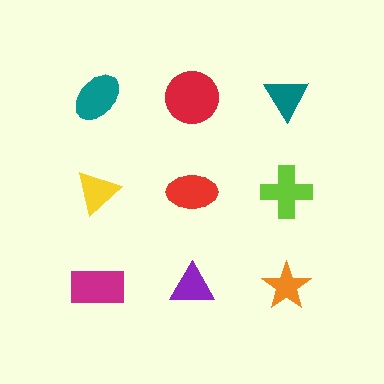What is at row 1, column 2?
A red circle.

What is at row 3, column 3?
An orange star.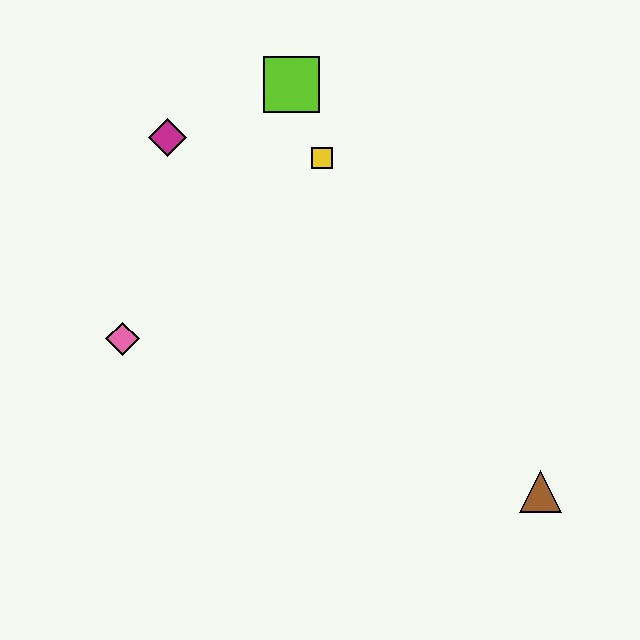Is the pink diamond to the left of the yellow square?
Yes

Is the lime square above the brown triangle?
Yes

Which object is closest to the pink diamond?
The magenta diamond is closest to the pink diamond.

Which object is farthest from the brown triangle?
The magenta diamond is farthest from the brown triangle.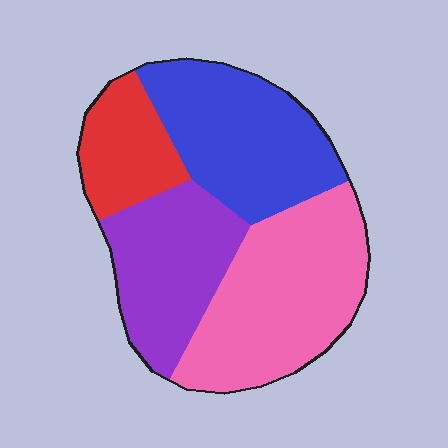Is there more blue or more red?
Blue.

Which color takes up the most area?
Pink, at roughly 35%.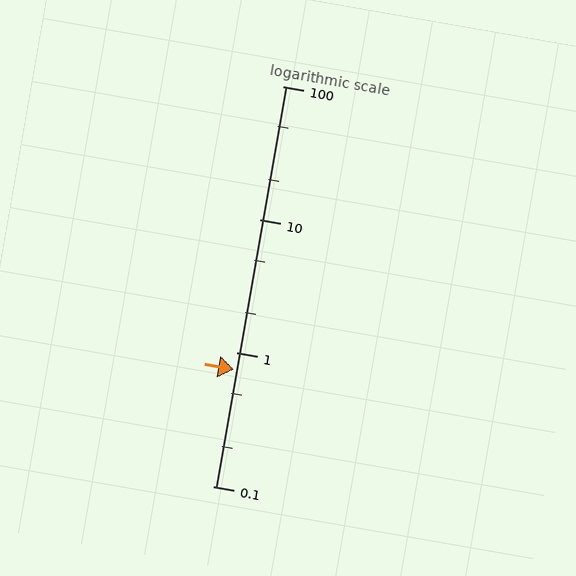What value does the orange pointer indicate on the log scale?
The pointer indicates approximately 0.75.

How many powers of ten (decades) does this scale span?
The scale spans 3 decades, from 0.1 to 100.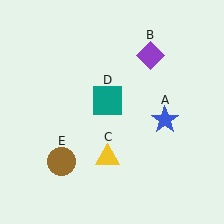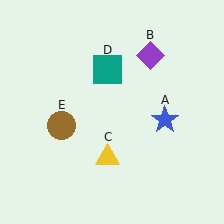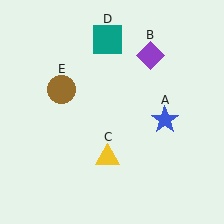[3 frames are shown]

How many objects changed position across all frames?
2 objects changed position: teal square (object D), brown circle (object E).